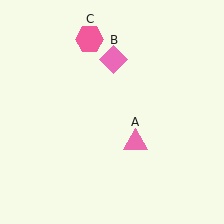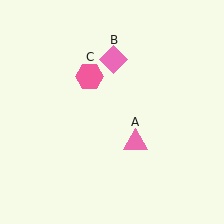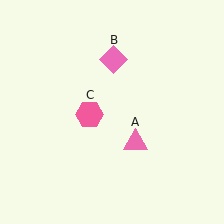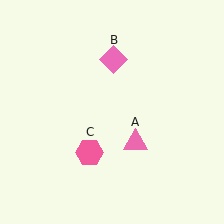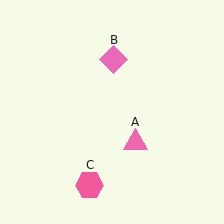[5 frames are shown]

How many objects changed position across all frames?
1 object changed position: pink hexagon (object C).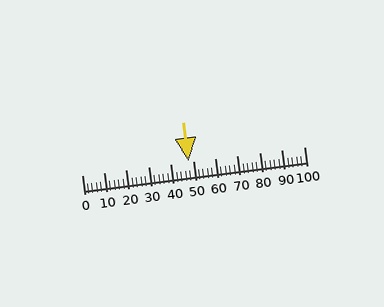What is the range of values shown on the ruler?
The ruler shows values from 0 to 100.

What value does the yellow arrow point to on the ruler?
The yellow arrow points to approximately 48.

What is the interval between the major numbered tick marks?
The major tick marks are spaced 10 units apart.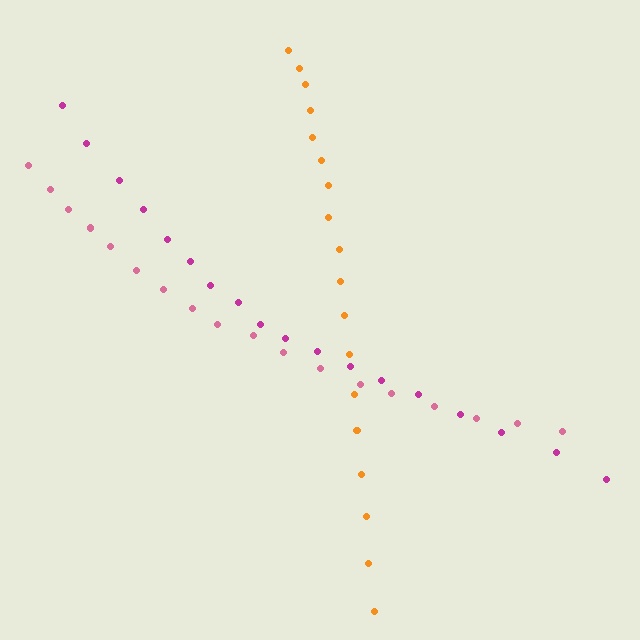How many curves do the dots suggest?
There are 3 distinct paths.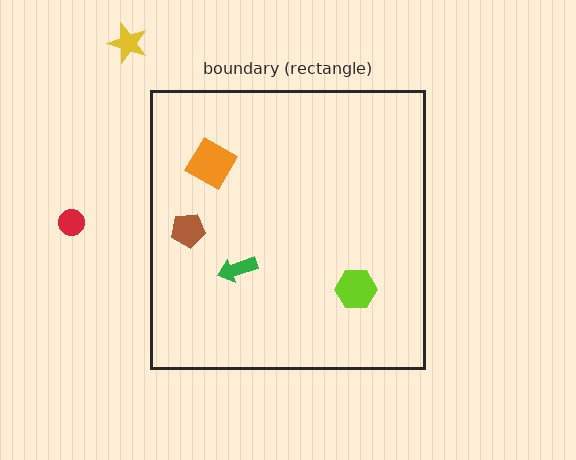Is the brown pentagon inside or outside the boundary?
Inside.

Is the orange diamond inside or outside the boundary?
Inside.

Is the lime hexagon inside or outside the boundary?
Inside.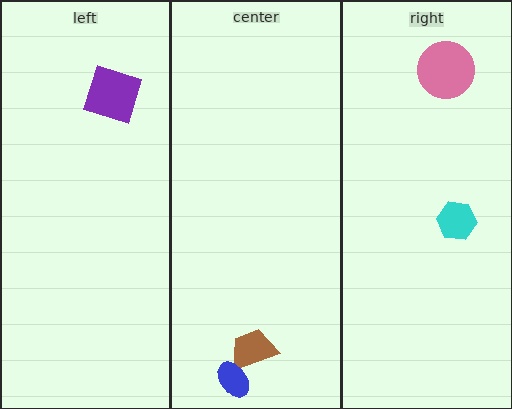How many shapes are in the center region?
2.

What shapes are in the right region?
The cyan hexagon, the pink circle.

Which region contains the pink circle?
The right region.